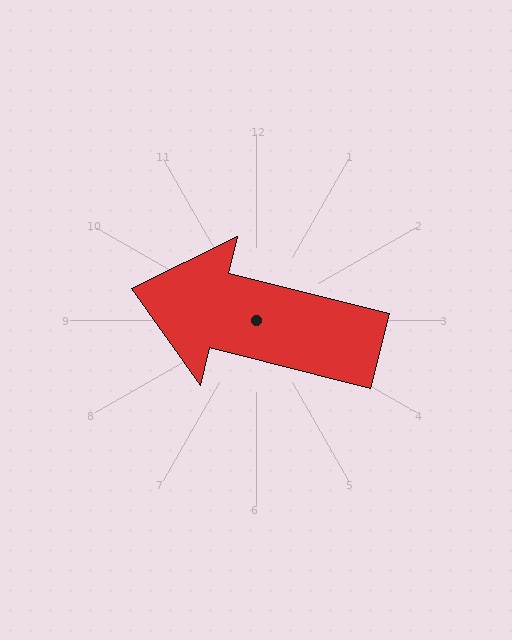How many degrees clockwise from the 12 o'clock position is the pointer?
Approximately 284 degrees.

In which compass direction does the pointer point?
West.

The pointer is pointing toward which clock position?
Roughly 9 o'clock.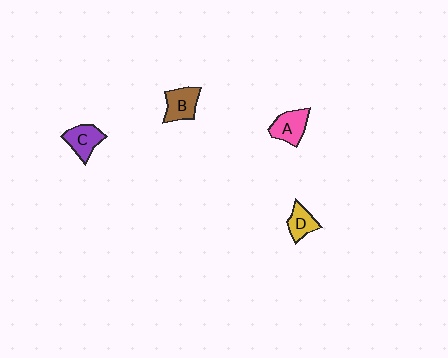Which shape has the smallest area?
Shape D (yellow).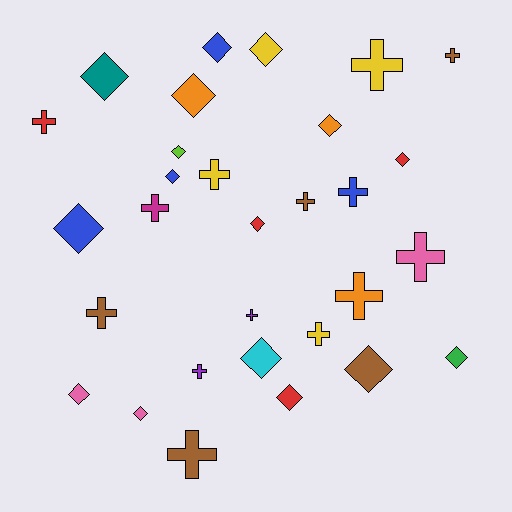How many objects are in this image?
There are 30 objects.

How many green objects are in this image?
There is 1 green object.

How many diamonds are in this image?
There are 16 diamonds.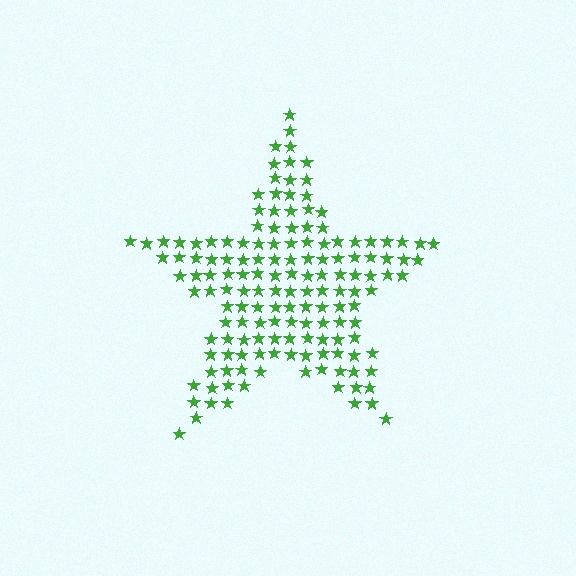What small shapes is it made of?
It is made of small stars.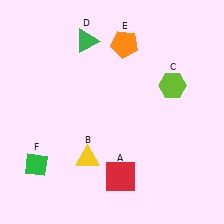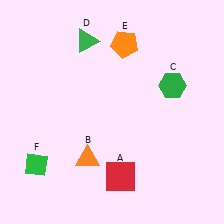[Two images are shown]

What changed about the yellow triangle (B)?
In Image 1, B is yellow. In Image 2, it changed to orange.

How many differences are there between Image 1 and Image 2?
There are 2 differences between the two images.